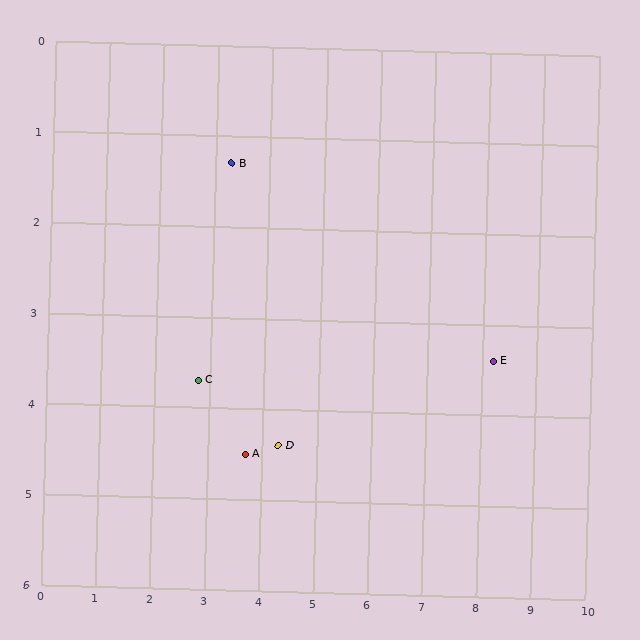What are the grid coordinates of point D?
Point D is at approximately (4.3, 4.4).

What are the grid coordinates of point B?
Point B is at approximately (3.3, 1.3).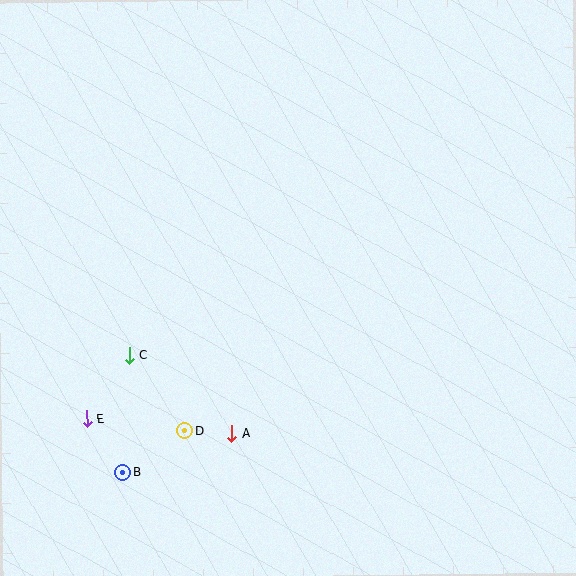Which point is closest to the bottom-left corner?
Point B is closest to the bottom-left corner.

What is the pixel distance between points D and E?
The distance between D and E is 99 pixels.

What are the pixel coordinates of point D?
Point D is at (185, 431).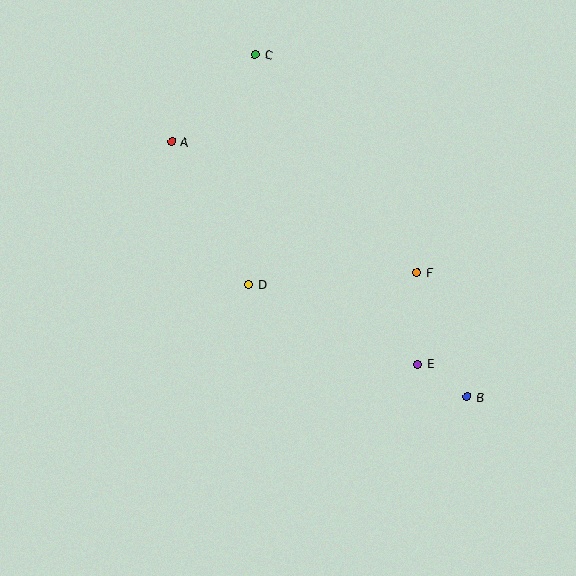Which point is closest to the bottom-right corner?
Point B is closest to the bottom-right corner.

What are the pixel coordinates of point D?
Point D is at (249, 285).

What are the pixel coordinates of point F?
Point F is at (417, 273).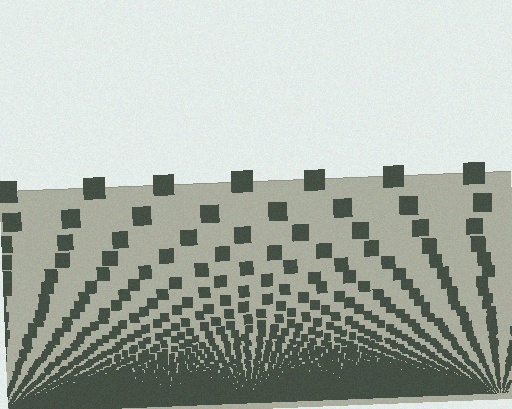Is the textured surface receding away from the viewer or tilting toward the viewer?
The surface appears to tilt toward the viewer. Texture elements get larger and sparser toward the top.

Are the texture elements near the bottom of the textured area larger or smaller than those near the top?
Smaller. The gradient is inverted — elements near the bottom are smaller and denser.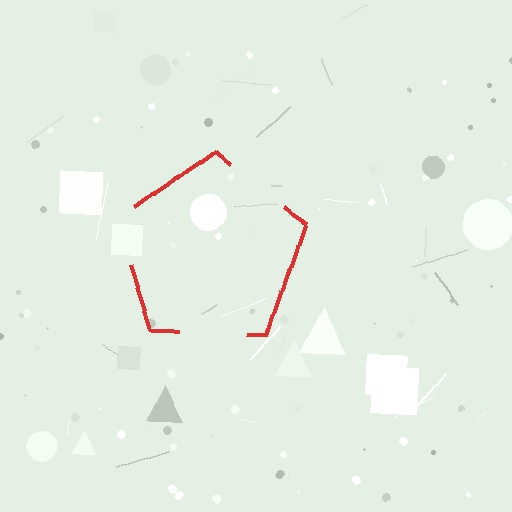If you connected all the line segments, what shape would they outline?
They would outline a pentagon.